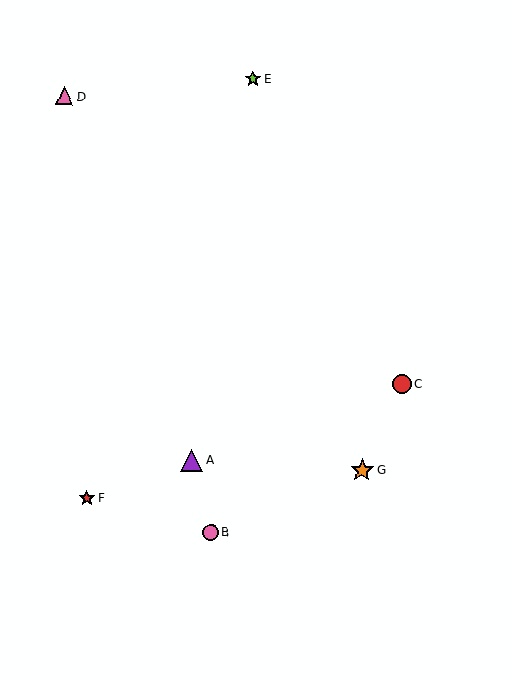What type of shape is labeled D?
Shape D is a pink triangle.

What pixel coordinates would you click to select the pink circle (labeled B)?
Click at (211, 533) to select the pink circle B.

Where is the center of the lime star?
The center of the lime star is at (253, 79).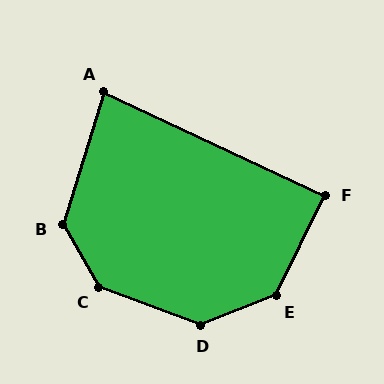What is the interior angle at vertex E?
Approximately 138 degrees (obtuse).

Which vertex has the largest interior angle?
C, at approximately 140 degrees.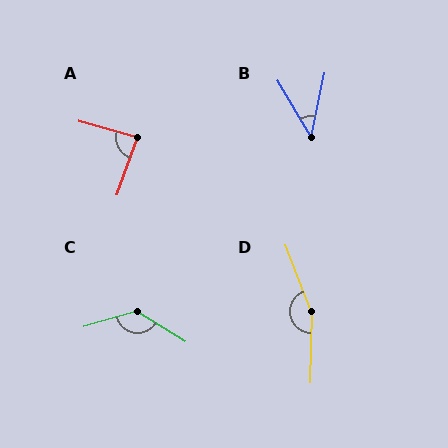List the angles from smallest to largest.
B (43°), A (86°), C (133°), D (157°).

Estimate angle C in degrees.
Approximately 133 degrees.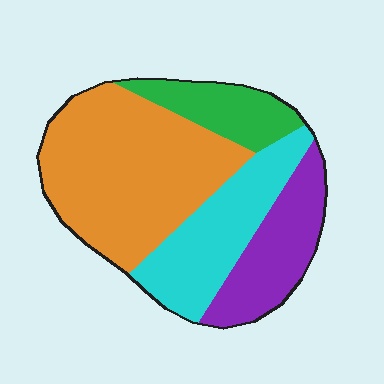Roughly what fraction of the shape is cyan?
Cyan takes up about one quarter (1/4) of the shape.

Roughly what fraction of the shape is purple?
Purple takes up about one fifth (1/5) of the shape.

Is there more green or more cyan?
Cyan.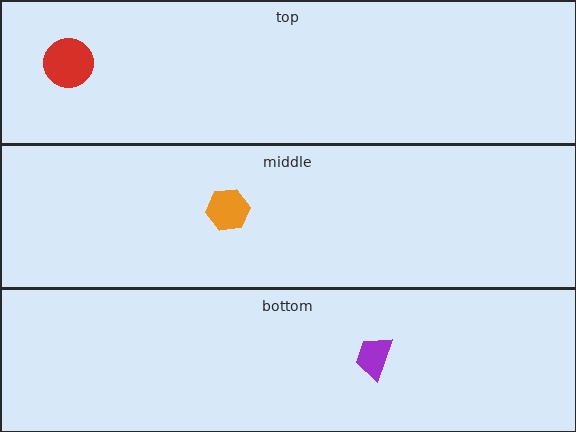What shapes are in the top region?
The red circle.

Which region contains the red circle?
The top region.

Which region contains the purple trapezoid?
The bottom region.